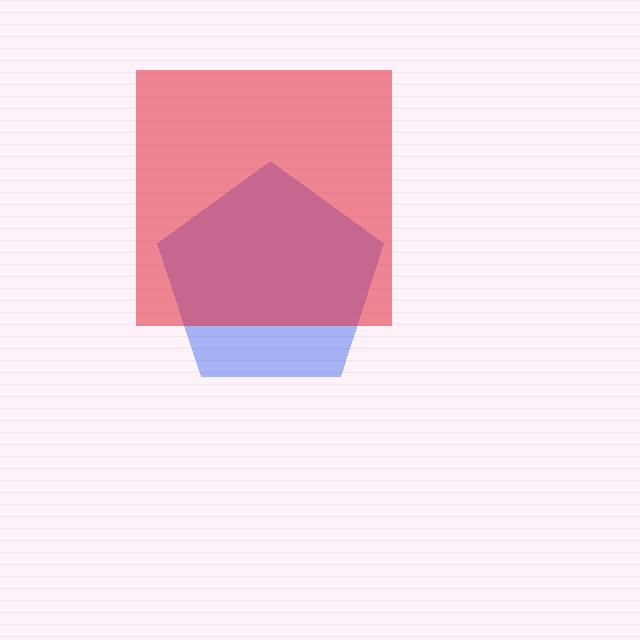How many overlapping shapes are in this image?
There are 2 overlapping shapes in the image.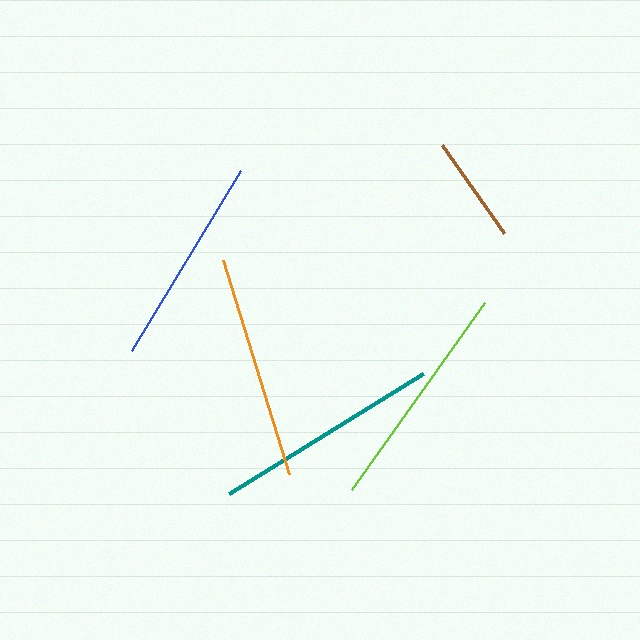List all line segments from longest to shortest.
From longest to shortest: lime, teal, orange, blue, brown.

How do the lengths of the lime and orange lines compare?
The lime and orange lines are approximately the same length.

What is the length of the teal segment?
The teal segment is approximately 228 pixels long.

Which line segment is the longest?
The lime line is the longest at approximately 229 pixels.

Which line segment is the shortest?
The brown line is the shortest at approximately 107 pixels.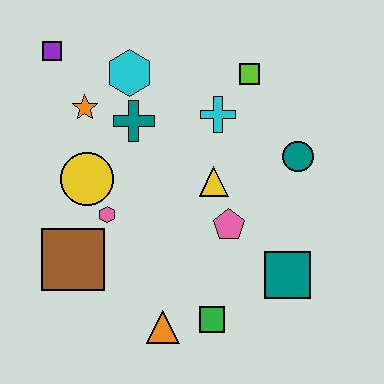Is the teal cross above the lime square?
No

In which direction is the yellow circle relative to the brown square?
The yellow circle is above the brown square.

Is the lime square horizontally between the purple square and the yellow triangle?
No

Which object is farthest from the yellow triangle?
The purple square is farthest from the yellow triangle.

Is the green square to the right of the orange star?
Yes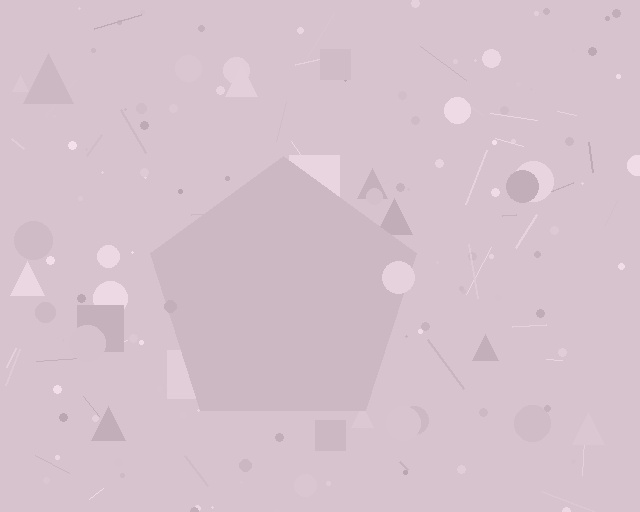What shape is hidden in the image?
A pentagon is hidden in the image.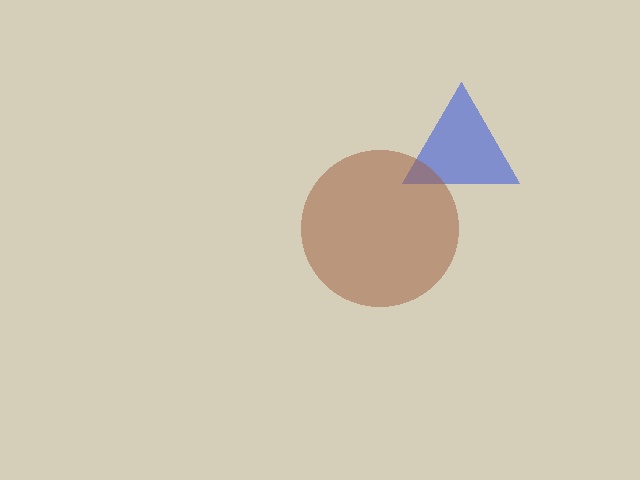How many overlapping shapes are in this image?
There are 2 overlapping shapes in the image.